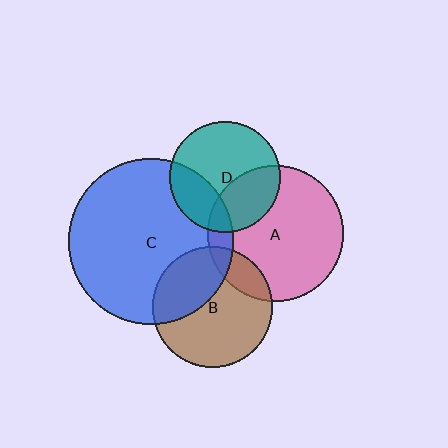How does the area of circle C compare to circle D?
Approximately 2.2 times.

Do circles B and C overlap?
Yes.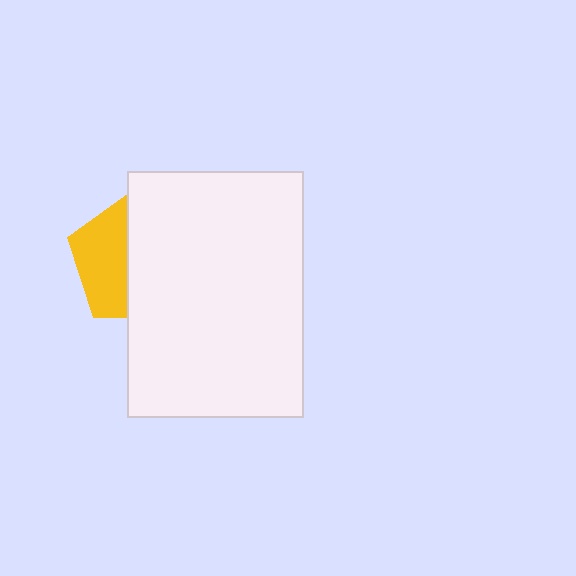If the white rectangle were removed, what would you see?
You would see the complete yellow pentagon.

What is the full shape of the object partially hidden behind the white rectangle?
The partially hidden object is a yellow pentagon.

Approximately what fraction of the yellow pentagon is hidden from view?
Roughly 58% of the yellow pentagon is hidden behind the white rectangle.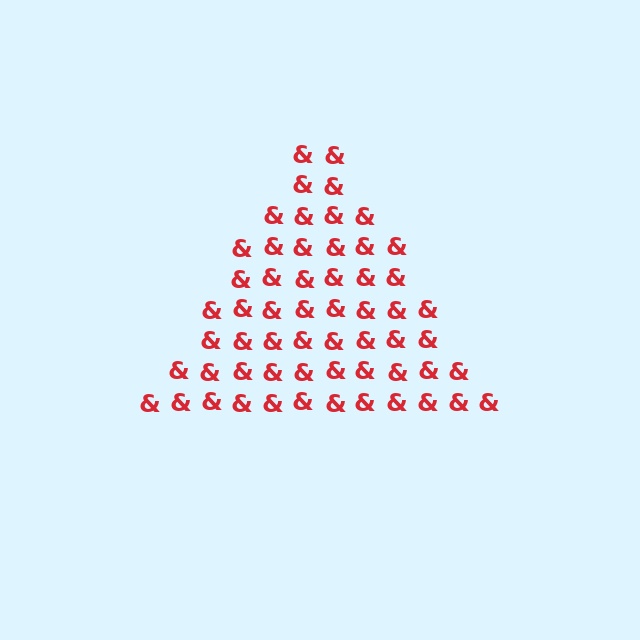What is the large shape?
The large shape is a triangle.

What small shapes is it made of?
It is made of small ampersands.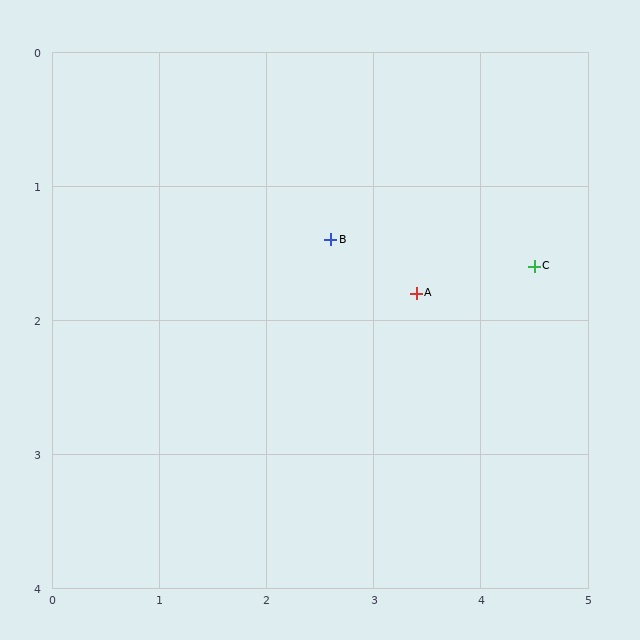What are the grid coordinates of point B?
Point B is at approximately (2.6, 1.4).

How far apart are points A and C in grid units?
Points A and C are about 1.1 grid units apart.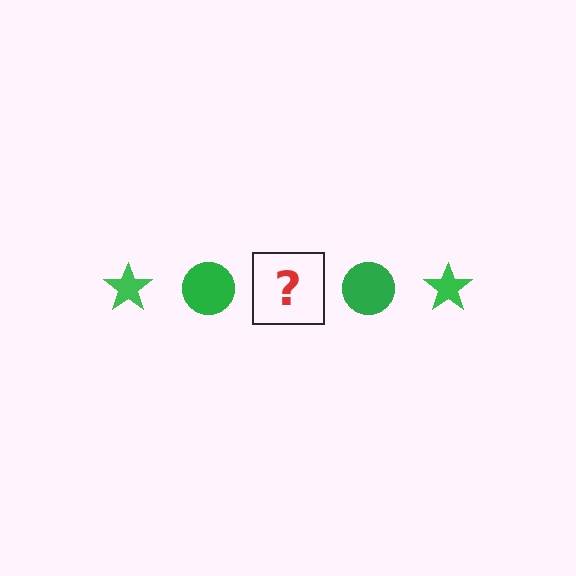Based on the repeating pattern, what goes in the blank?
The blank should be a green star.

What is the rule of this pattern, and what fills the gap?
The rule is that the pattern cycles through star, circle shapes in green. The gap should be filled with a green star.